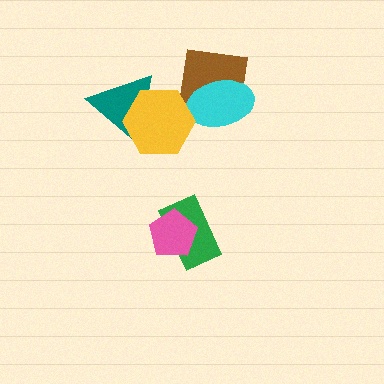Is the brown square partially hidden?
Yes, it is partially covered by another shape.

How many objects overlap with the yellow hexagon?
1 object overlaps with the yellow hexagon.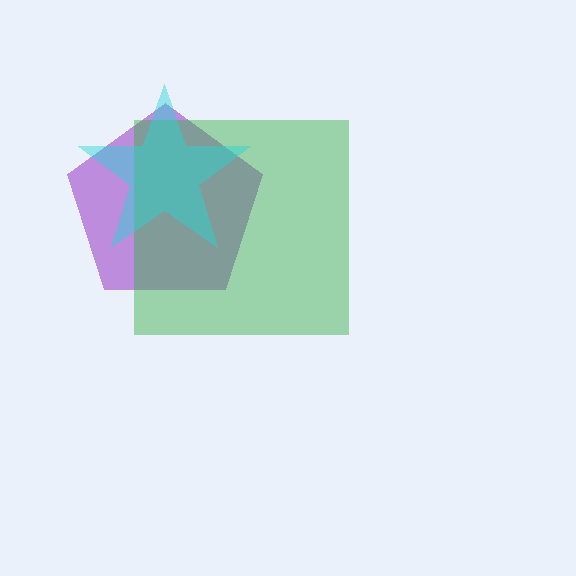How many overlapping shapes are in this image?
There are 3 overlapping shapes in the image.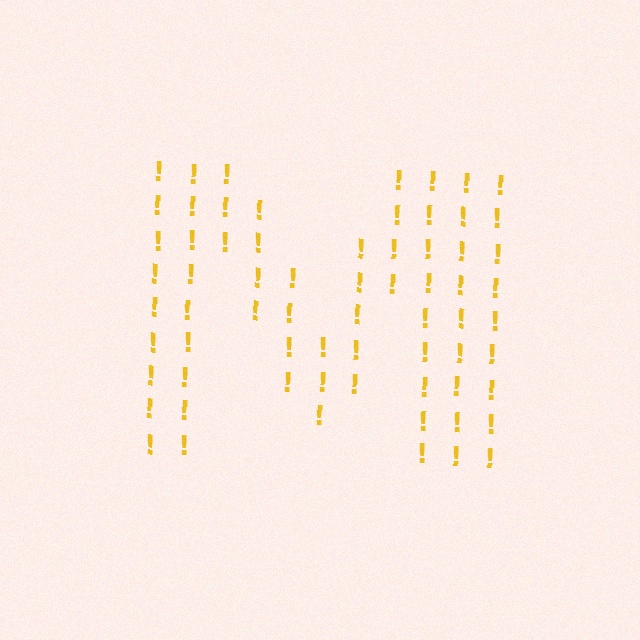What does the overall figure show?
The overall figure shows the letter M.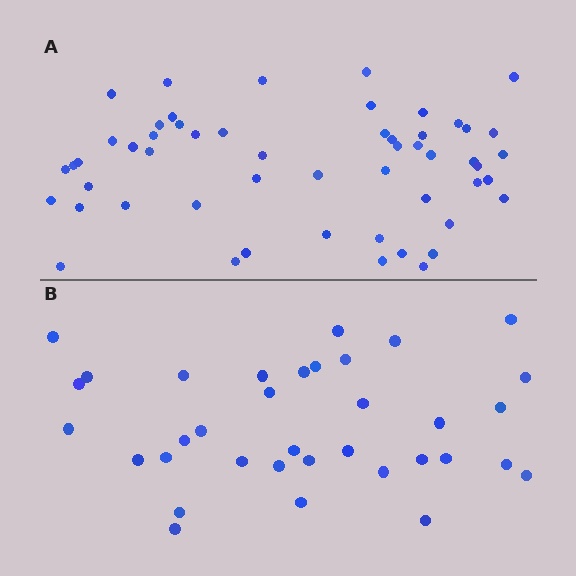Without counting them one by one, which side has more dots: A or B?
Region A (the top region) has more dots.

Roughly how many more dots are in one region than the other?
Region A has approximately 20 more dots than region B.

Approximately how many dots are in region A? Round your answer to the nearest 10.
About 50 dots. (The exact count is 54, which rounds to 50.)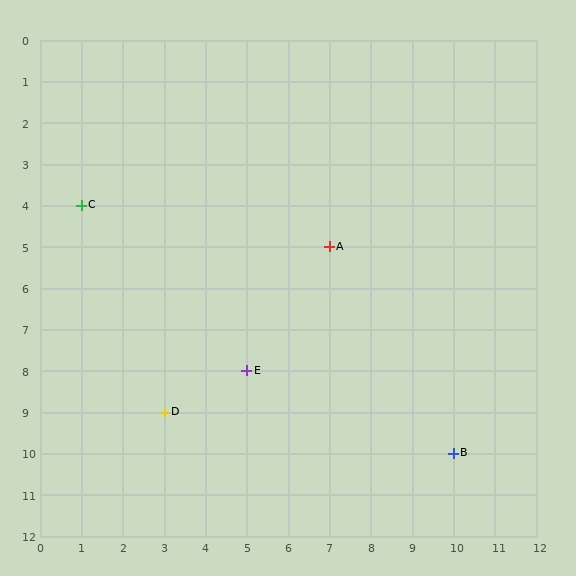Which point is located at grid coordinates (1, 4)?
Point C is at (1, 4).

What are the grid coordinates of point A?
Point A is at grid coordinates (7, 5).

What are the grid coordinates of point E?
Point E is at grid coordinates (5, 8).